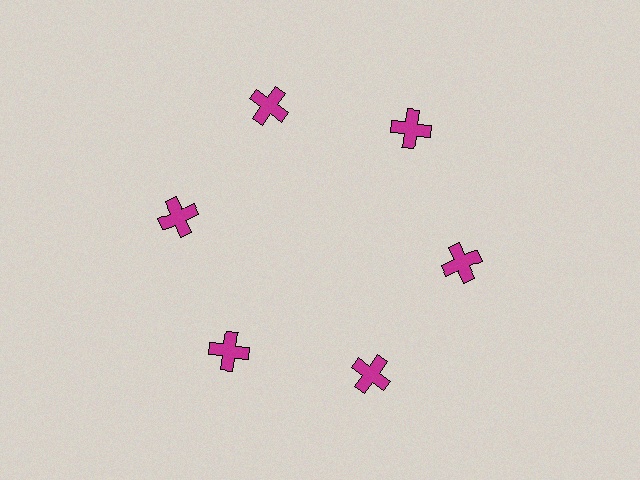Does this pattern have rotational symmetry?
Yes, this pattern has 6-fold rotational symmetry. It looks the same after rotating 60 degrees around the center.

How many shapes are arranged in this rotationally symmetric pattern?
There are 6 shapes, arranged in 6 groups of 1.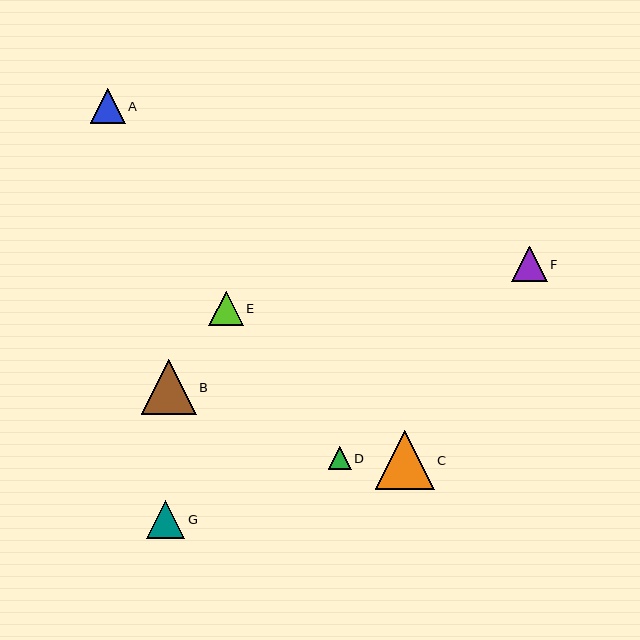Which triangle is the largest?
Triangle C is the largest with a size of approximately 59 pixels.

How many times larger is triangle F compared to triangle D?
Triangle F is approximately 1.5 times the size of triangle D.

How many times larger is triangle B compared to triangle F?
Triangle B is approximately 1.6 times the size of triangle F.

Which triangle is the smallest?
Triangle D is the smallest with a size of approximately 23 pixels.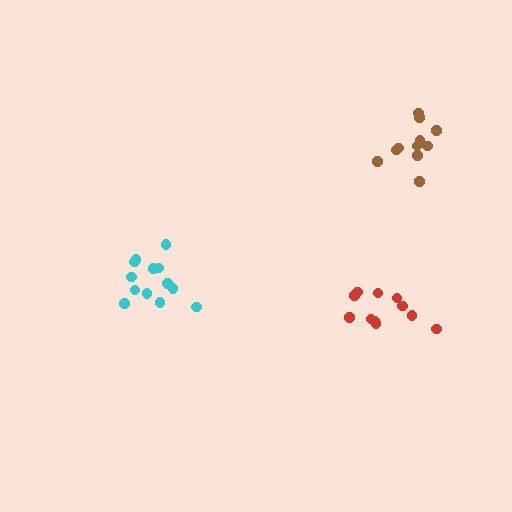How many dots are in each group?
Group 1: 11 dots, Group 2: 11 dots, Group 3: 13 dots (35 total).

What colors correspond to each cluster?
The clusters are colored: red, brown, cyan.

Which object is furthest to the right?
The brown cluster is rightmost.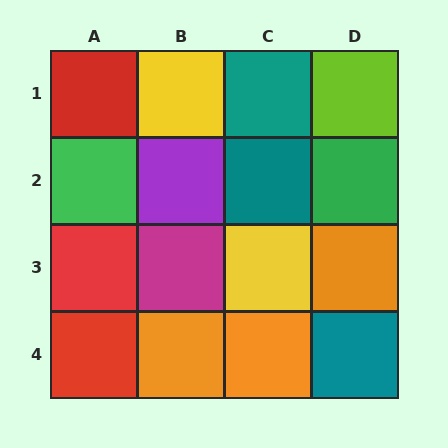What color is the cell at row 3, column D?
Orange.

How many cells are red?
3 cells are red.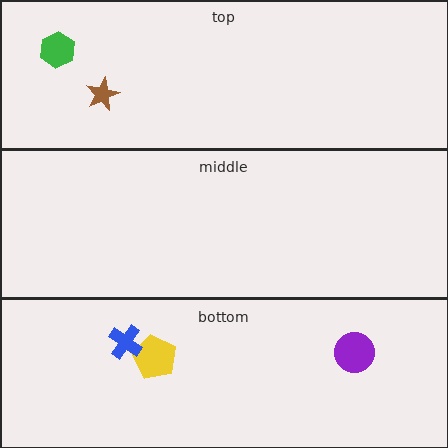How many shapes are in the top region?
2.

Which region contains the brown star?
The top region.